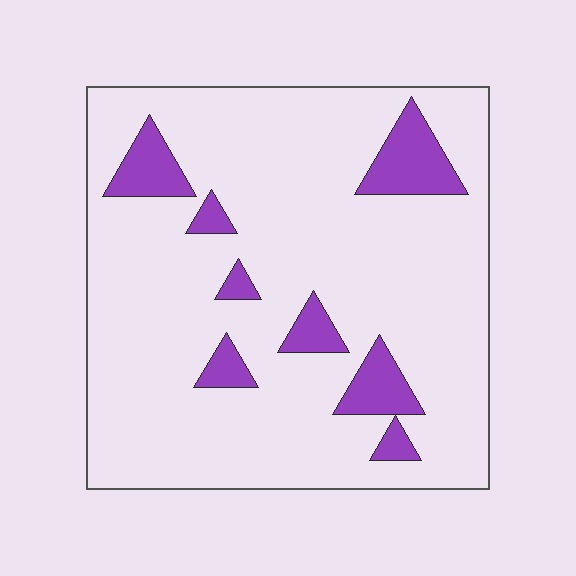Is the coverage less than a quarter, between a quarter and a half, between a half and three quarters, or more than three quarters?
Less than a quarter.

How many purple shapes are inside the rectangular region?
8.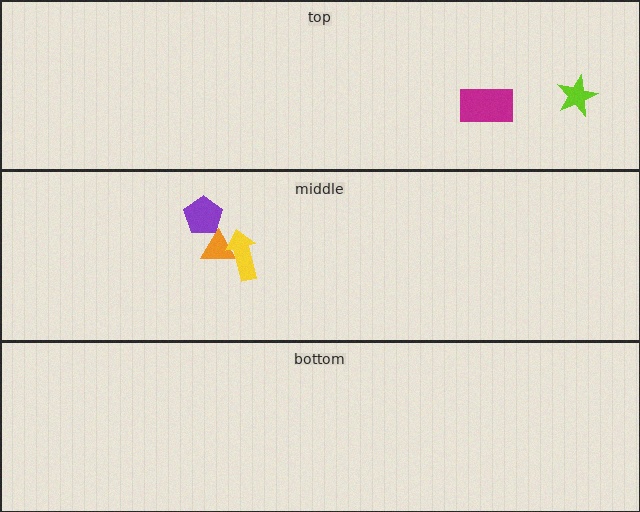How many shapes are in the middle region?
3.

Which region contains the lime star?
The top region.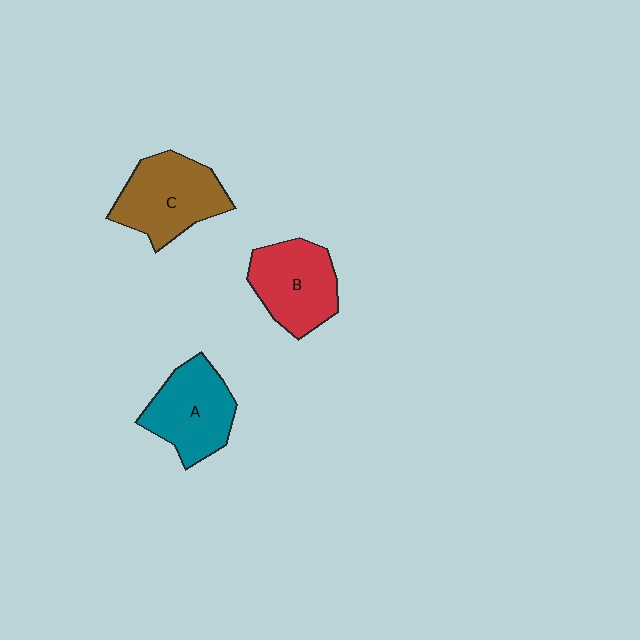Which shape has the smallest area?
Shape B (red).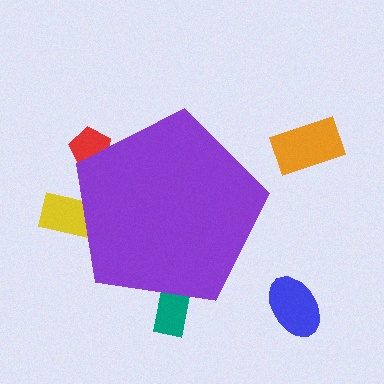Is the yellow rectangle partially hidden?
Yes, the yellow rectangle is partially hidden behind the purple pentagon.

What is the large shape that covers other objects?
A purple pentagon.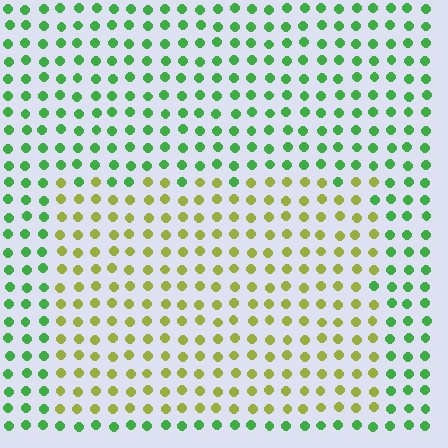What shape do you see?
I see a rectangle.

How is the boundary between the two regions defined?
The boundary is defined purely by a slight shift in hue (about 52 degrees). Spacing, size, and orientation are identical on both sides.